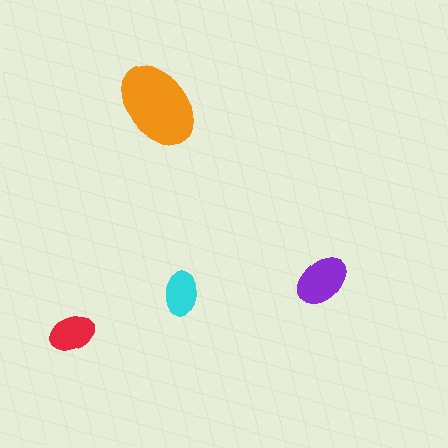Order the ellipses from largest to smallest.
the orange one, the purple one, the red one, the cyan one.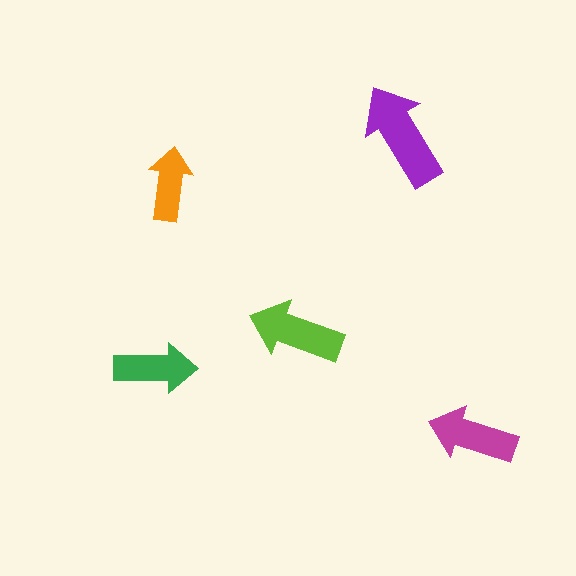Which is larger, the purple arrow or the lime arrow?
The purple one.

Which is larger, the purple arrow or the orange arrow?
The purple one.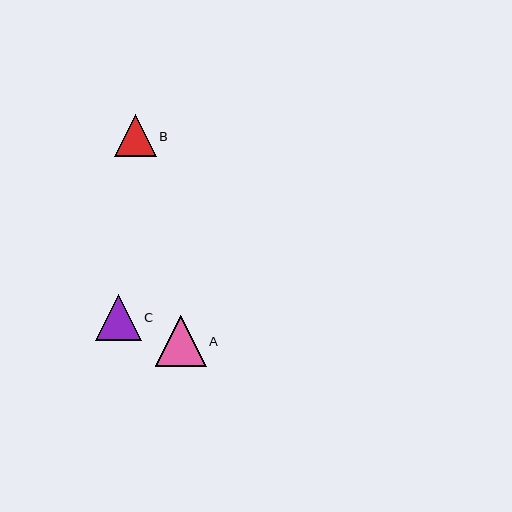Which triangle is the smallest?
Triangle B is the smallest with a size of approximately 41 pixels.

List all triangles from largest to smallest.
From largest to smallest: A, C, B.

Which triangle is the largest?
Triangle A is the largest with a size of approximately 50 pixels.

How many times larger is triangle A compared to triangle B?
Triangle A is approximately 1.2 times the size of triangle B.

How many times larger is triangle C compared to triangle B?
Triangle C is approximately 1.1 times the size of triangle B.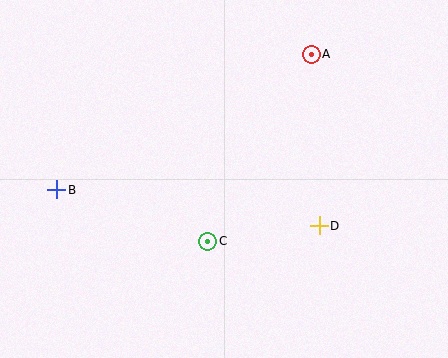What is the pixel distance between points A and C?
The distance between A and C is 214 pixels.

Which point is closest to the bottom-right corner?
Point D is closest to the bottom-right corner.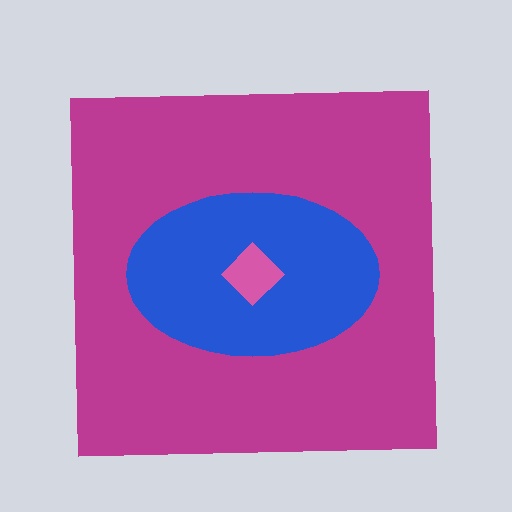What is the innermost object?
The pink diamond.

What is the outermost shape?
The magenta square.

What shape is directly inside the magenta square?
The blue ellipse.